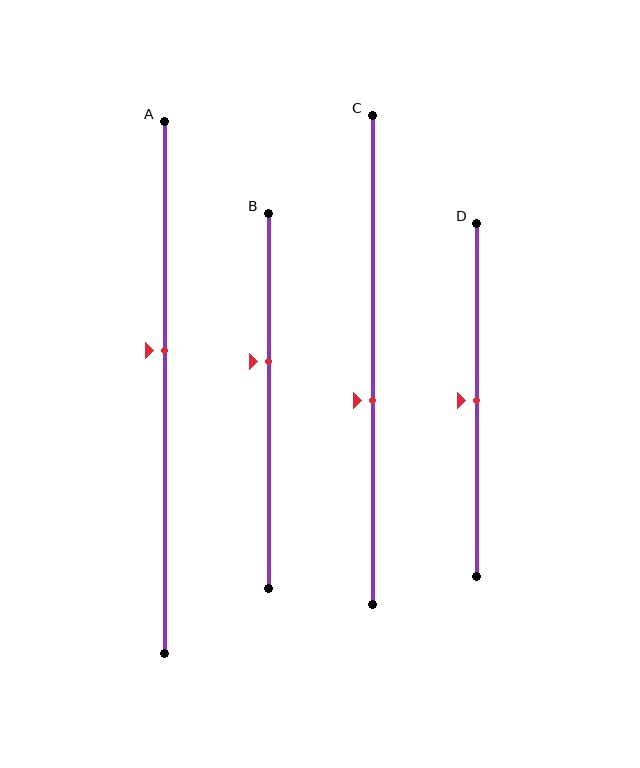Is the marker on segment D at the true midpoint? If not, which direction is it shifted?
Yes, the marker on segment D is at the true midpoint.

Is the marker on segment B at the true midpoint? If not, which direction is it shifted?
No, the marker on segment B is shifted upward by about 11% of the segment length.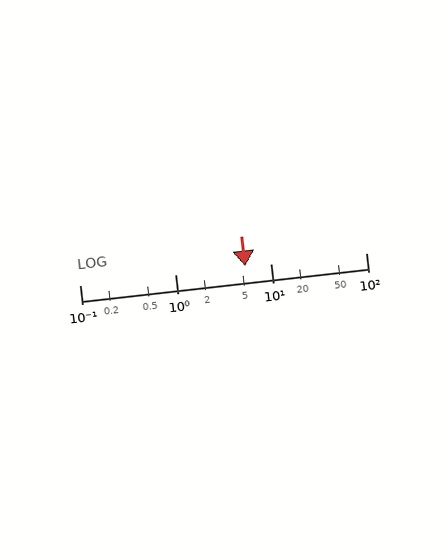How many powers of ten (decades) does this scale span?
The scale spans 3 decades, from 0.1 to 100.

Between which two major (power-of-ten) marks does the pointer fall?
The pointer is between 1 and 10.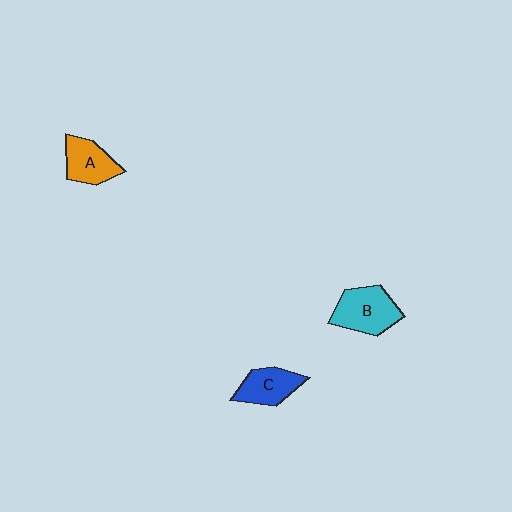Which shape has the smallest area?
Shape C (blue).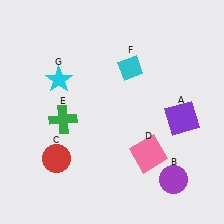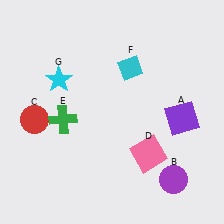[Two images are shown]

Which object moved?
The red circle (C) moved up.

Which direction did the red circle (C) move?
The red circle (C) moved up.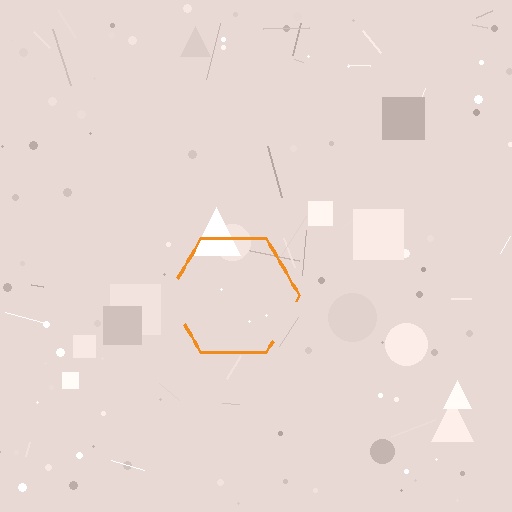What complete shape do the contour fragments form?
The contour fragments form a hexagon.